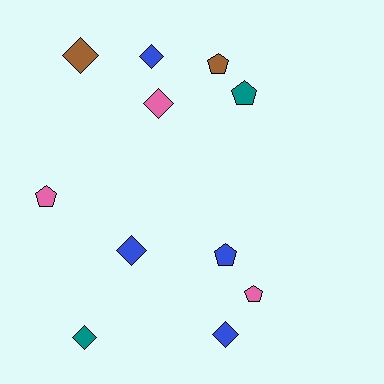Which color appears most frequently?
Blue, with 4 objects.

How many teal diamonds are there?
There is 1 teal diamond.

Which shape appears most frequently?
Diamond, with 6 objects.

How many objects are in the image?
There are 11 objects.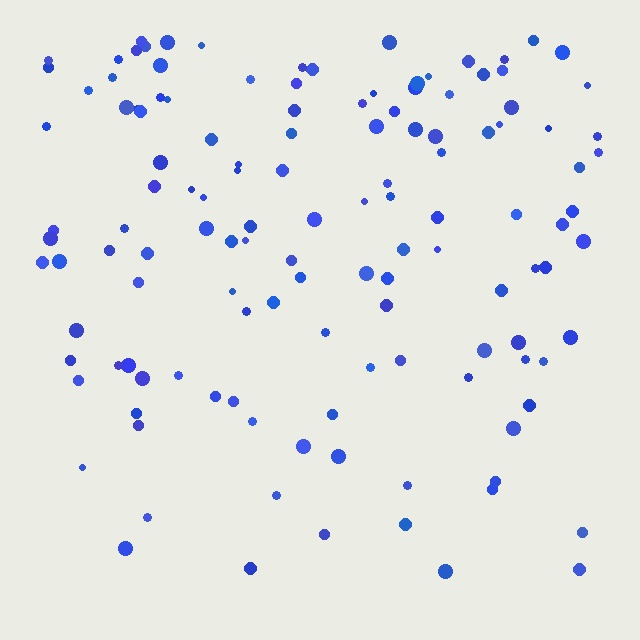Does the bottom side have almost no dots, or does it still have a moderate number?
Still a moderate number, just noticeably fewer than the top.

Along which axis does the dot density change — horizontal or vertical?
Vertical.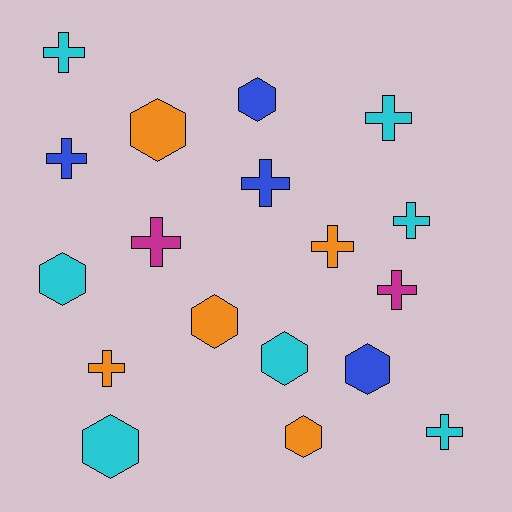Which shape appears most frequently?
Cross, with 10 objects.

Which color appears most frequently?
Cyan, with 7 objects.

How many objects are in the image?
There are 18 objects.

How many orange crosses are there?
There are 2 orange crosses.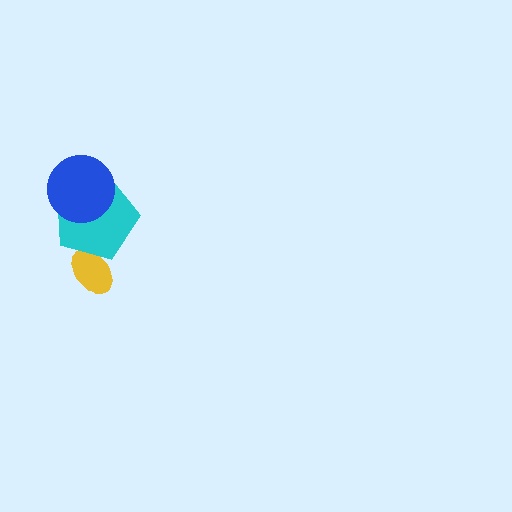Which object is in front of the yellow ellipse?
The cyan pentagon is in front of the yellow ellipse.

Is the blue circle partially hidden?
No, no other shape covers it.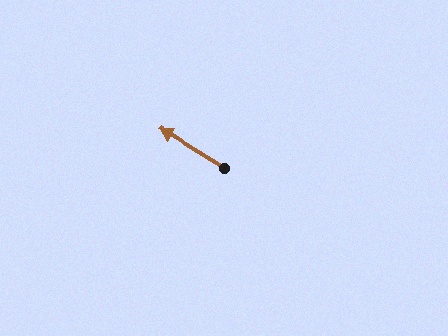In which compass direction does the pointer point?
Northwest.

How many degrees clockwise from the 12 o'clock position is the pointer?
Approximately 301 degrees.